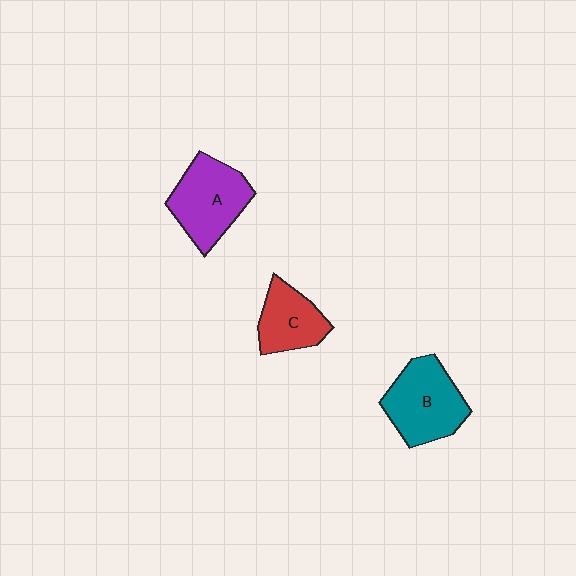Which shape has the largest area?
Shape B (teal).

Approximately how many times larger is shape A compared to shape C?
Approximately 1.4 times.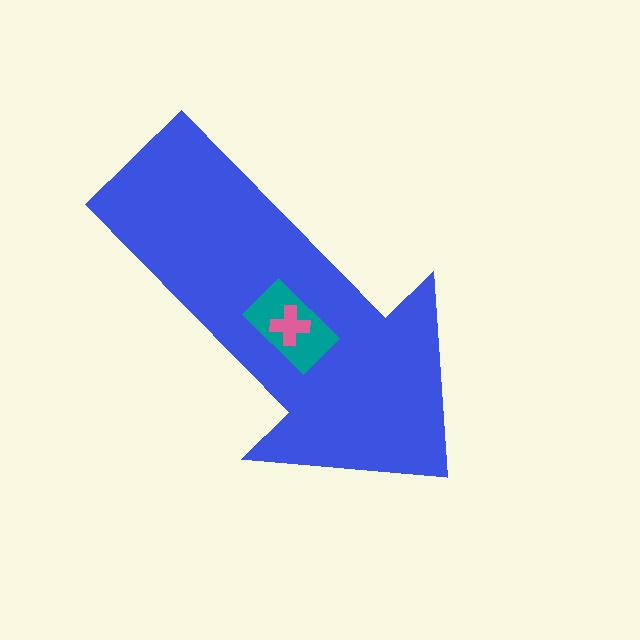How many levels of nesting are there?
3.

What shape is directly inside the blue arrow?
The teal rectangle.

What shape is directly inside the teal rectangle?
The pink cross.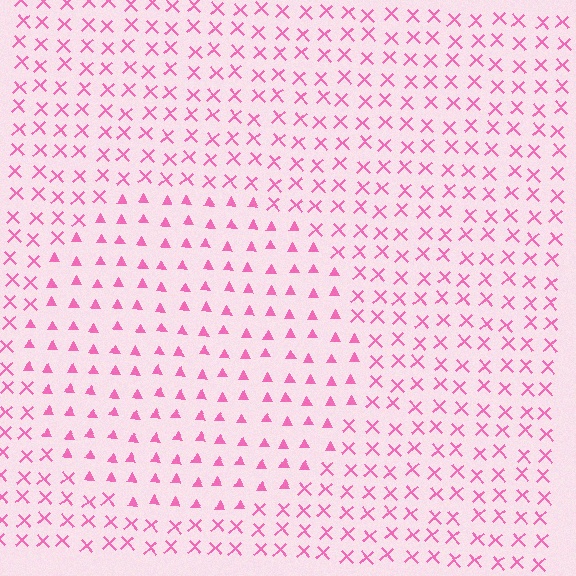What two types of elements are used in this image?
The image uses triangles inside the circle region and X marks outside it.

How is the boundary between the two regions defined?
The boundary is defined by a change in element shape: triangles inside vs. X marks outside. All elements share the same color and spacing.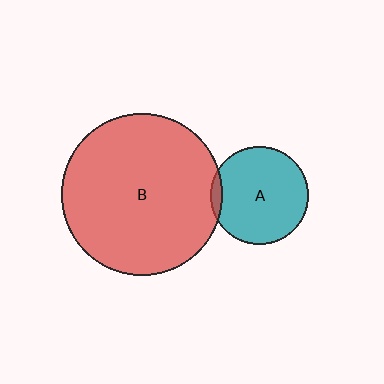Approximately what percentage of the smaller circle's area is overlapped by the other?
Approximately 5%.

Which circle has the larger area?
Circle B (red).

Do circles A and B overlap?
Yes.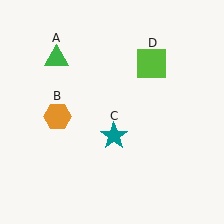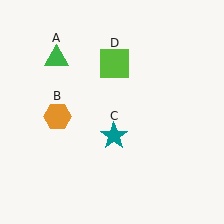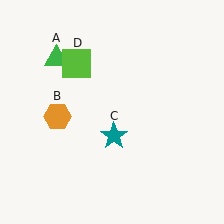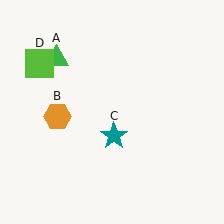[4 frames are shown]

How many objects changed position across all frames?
1 object changed position: lime square (object D).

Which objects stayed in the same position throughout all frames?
Green triangle (object A) and orange hexagon (object B) and teal star (object C) remained stationary.